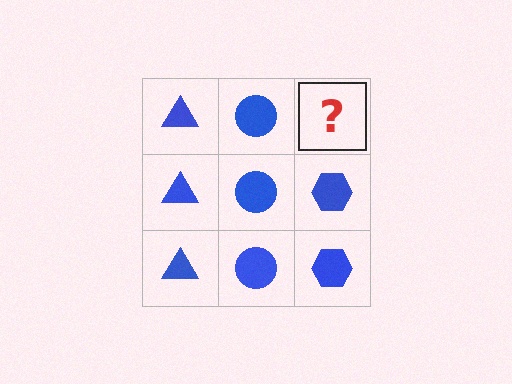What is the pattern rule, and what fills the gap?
The rule is that each column has a consistent shape. The gap should be filled with a blue hexagon.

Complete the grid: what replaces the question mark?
The question mark should be replaced with a blue hexagon.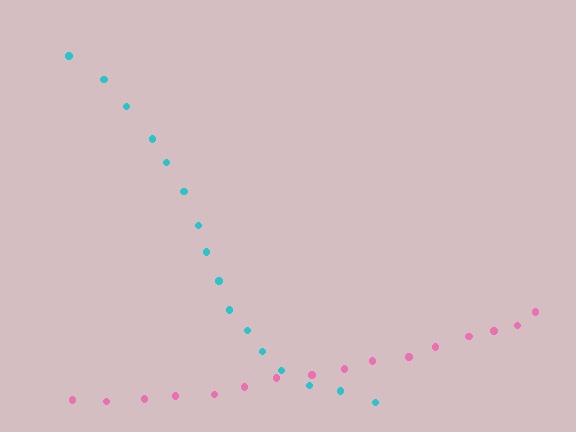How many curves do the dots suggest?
There are 2 distinct paths.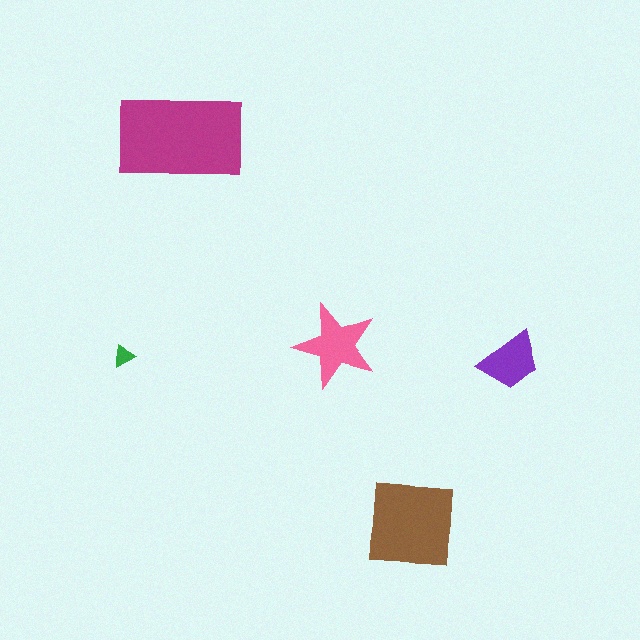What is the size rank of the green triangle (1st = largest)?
5th.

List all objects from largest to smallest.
The magenta rectangle, the brown square, the pink star, the purple trapezoid, the green triangle.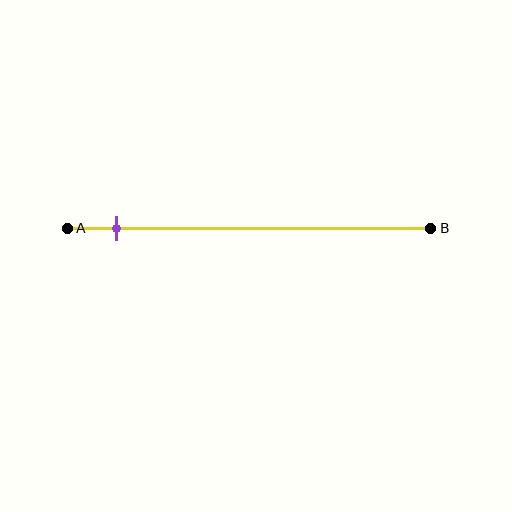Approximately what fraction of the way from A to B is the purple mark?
The purple mark is approximately 15% of the way from A to B.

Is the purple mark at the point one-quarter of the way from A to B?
No, the mark is at about 15% from A, not at the 25% one-quarter point.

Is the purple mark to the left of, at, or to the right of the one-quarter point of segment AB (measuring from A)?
The purple mark is to the left of the one-quarter point of segment AB.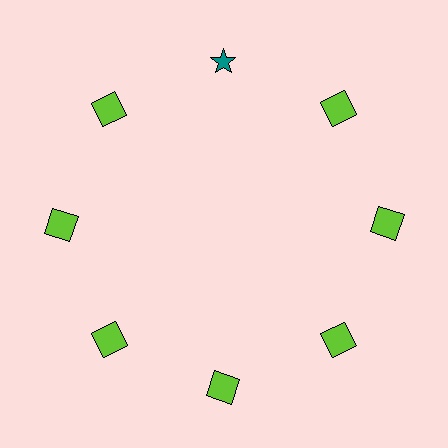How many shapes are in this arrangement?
There are 8 shapes arranged in a ring pattern.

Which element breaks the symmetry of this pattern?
The teal star at roughly the 12 o'clock position breaks the symmetry. All other shapes are lime squares.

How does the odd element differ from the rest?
It differs in both color (teal instead of lime) and shape (star instead of square).